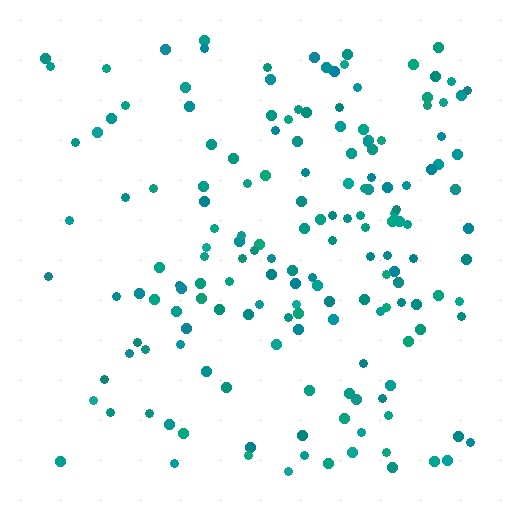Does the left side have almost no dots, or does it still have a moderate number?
Still a moderate number, just noticeably fewer than the right.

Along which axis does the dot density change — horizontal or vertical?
Horizontal.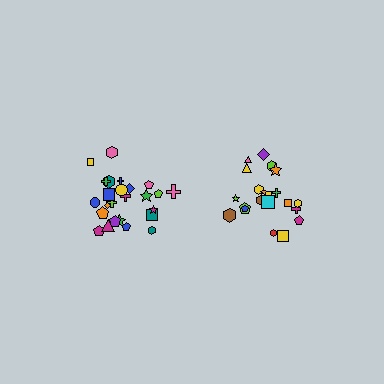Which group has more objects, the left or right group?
The left group.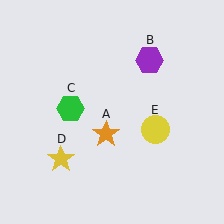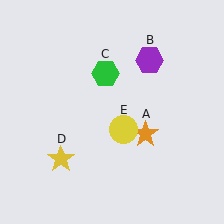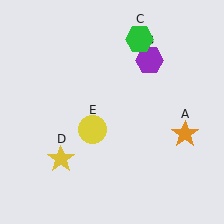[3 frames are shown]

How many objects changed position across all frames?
3 objects changed position: orange star (object A), green hexagon (object C), yellow circle (object E).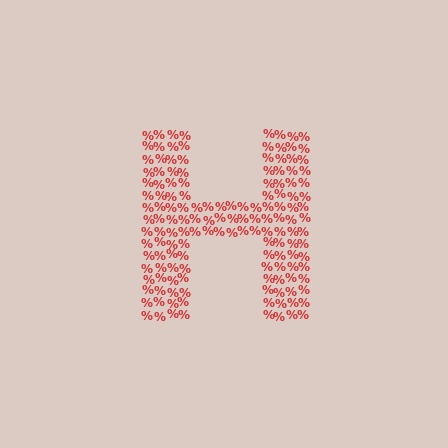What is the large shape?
The large shape is the letter H.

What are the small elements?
The small elements are percent signs.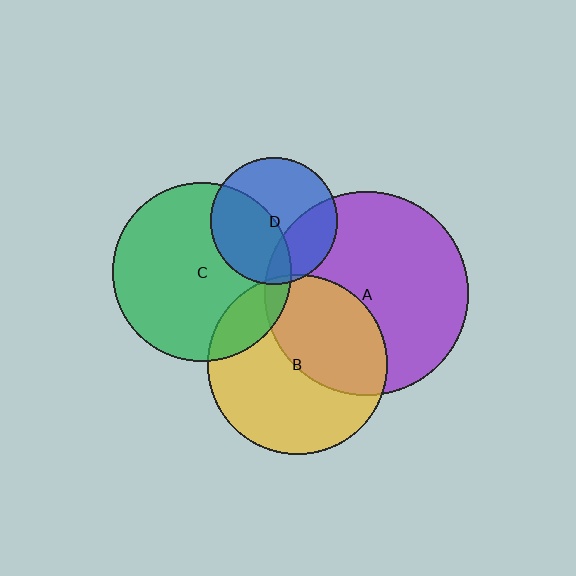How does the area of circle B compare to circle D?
Approximately 2.0 times.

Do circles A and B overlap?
Yes.